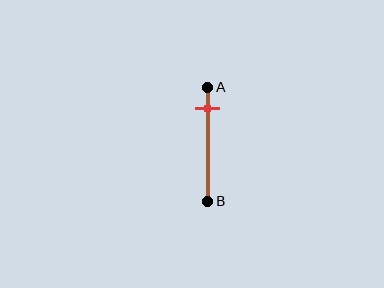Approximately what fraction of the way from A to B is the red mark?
The red mark is approximately 20% of the way from A to B.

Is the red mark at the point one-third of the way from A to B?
No, the mark is at about 20% from A, not at the 33% one-third point.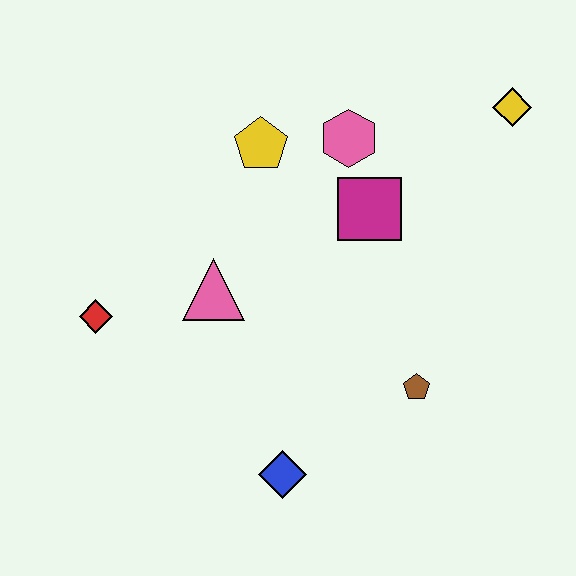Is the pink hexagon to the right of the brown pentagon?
No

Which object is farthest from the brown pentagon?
The red diamond is farthest from the brown pentagon.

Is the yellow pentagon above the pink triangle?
Yes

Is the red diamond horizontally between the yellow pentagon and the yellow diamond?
No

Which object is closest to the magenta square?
The pink hexagon is closest to the magenta square.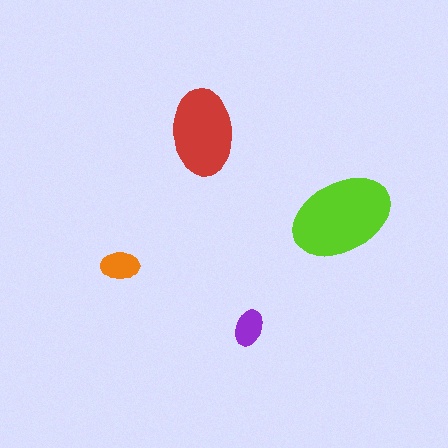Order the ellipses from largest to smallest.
the lime one, the red one, the orange one, the purple one.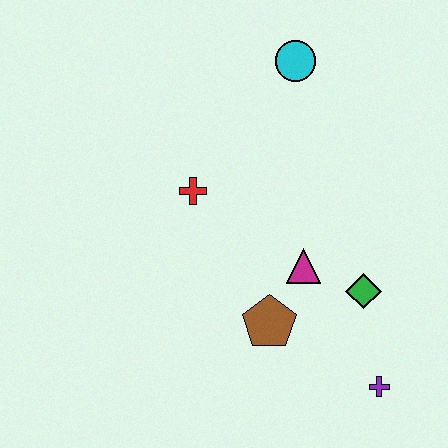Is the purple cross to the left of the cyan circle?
No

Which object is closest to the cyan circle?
The red cross is closest to the cyan circle.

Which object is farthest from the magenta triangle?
The cyan circle is farthest from the magenta triangle.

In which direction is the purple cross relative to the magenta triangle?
The purple cross is below the magenta triangle.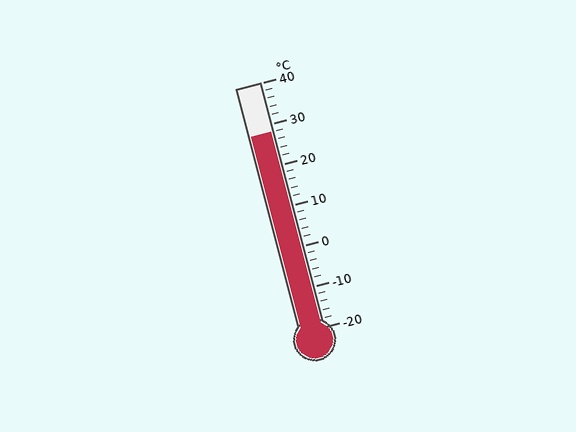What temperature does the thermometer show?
The thermometer shows approximately 28°C.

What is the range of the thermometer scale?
The thermometer scale ranges from -20°C to 40°C.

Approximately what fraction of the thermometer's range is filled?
The thermometer is filled to approximately 80% of its range.